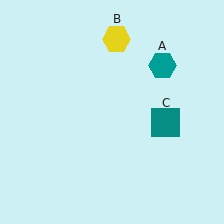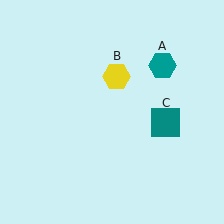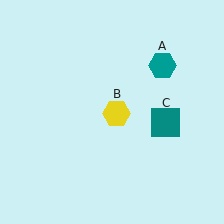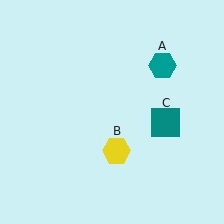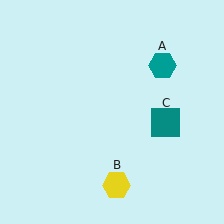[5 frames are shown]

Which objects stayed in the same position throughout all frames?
Teal hexagon (object A) and teal square (object C) remained stationary.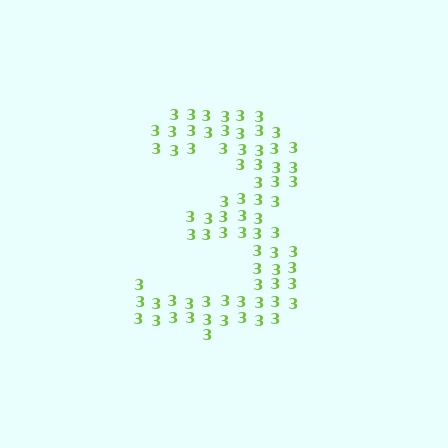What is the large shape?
The large shape is the digit 3.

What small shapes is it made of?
It is made of small digit 3's.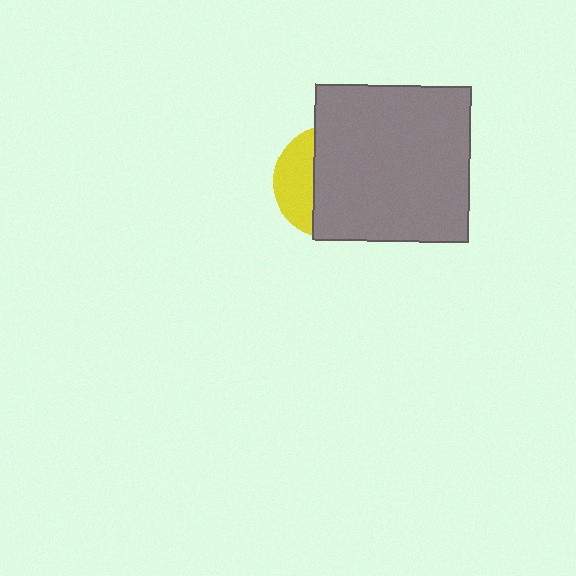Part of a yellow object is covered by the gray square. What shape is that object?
It is a circle.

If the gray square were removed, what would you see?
You would see the complete yellow circle.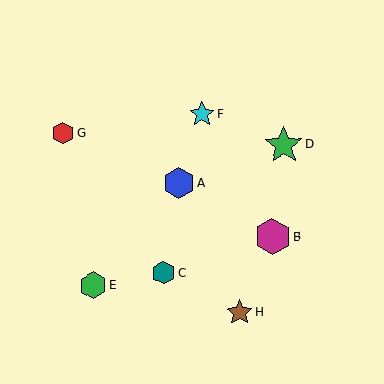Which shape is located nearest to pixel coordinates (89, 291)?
The green hexagon (labeled E) at (93, 285) is nearest to that location.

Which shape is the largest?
The green star (labeled D) is the largest.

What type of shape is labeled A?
Shape A is a blue hexagon.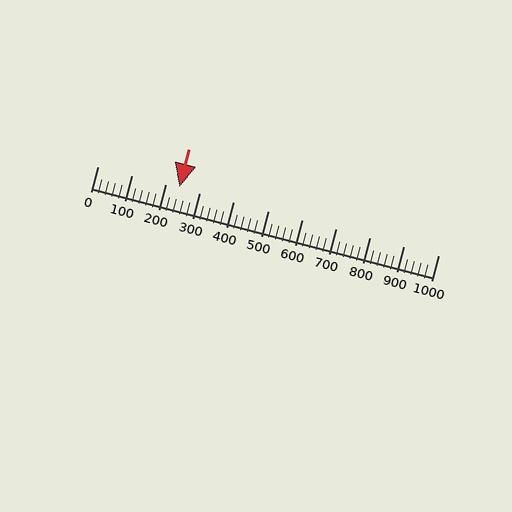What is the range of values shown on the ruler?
The ruler shows values from 0 to 1000.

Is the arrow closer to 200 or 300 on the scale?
The arrow is closer to 200.